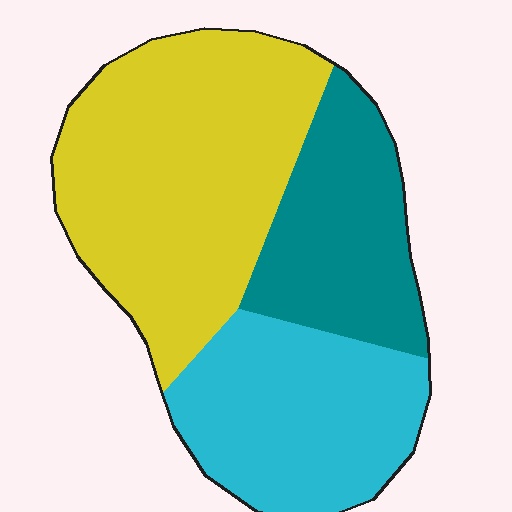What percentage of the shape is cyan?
Cyan takes up between a sixth and a third of the shape.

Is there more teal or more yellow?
Yellow.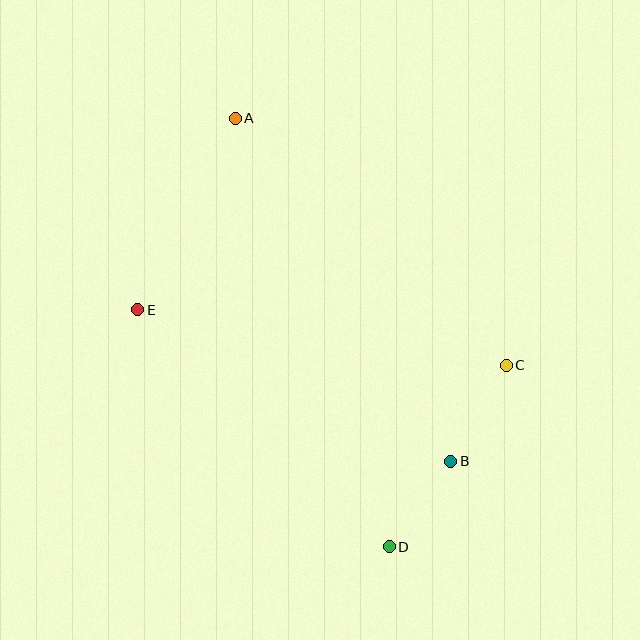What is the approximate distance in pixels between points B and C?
The distance between B and C is approximately 111 pixels.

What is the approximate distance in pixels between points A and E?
The distance between A and E is approximately 215 pixels.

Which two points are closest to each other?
Points B and D are closest to each other.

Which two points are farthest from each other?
Points A and D are farthest from each other.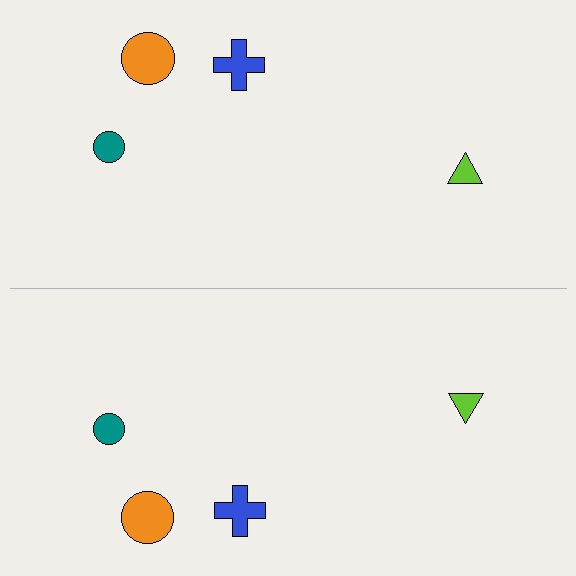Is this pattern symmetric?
Yes, this pattern has bilateral (reflection) symmetry.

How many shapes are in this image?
There are 8 shapes in this image.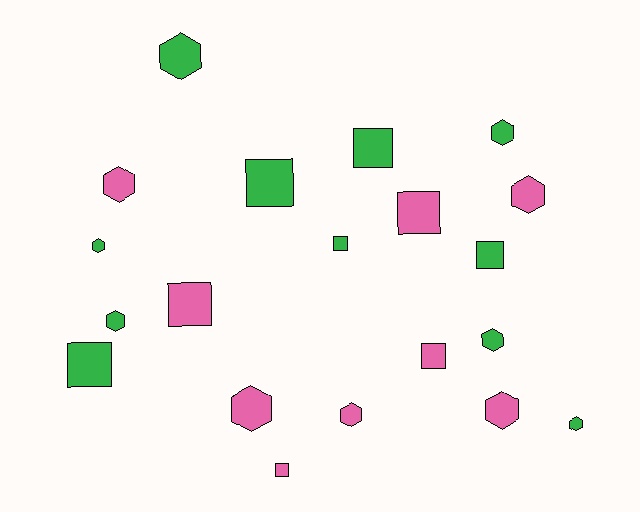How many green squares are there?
There are 5 green squares.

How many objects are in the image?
There are 20 objects.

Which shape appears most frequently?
Hexagon, with 11 objects.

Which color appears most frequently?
Green, with 11 objects.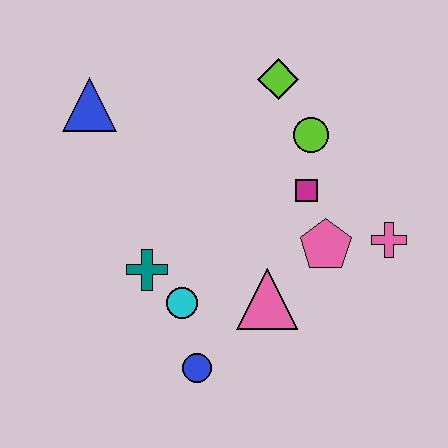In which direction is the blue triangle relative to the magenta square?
The blue triangle is to the left of the magenta square.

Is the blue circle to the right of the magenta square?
No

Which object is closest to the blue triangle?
The teal cross is closest to the blue triangle.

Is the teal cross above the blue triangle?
No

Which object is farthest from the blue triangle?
The pink cross is farthest from the blue triangle.